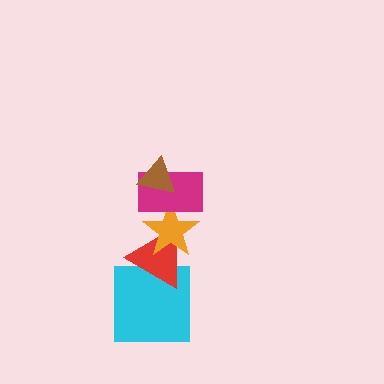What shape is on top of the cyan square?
The red triangle is on top of the cyan square.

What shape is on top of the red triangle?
The orange star is on top of the red triangle.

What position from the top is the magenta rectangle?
The magenta rectangle is 2nd from the top.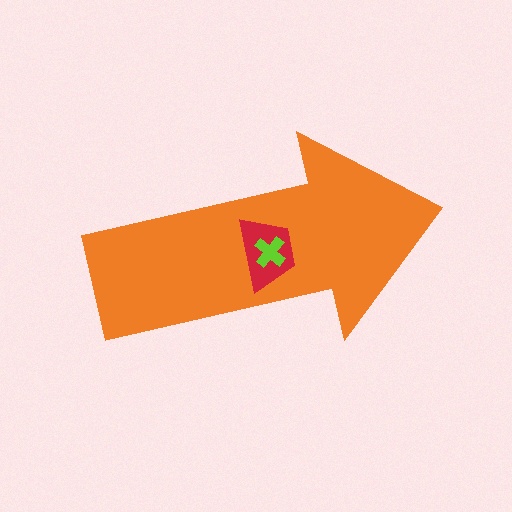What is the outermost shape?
The orange arrow.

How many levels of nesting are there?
3.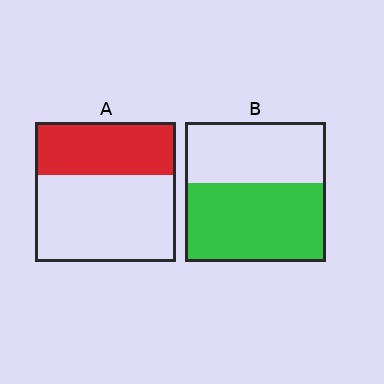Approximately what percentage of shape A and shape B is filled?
A is approximately 40% and B is approximately 55%.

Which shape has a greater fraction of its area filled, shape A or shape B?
Shape B.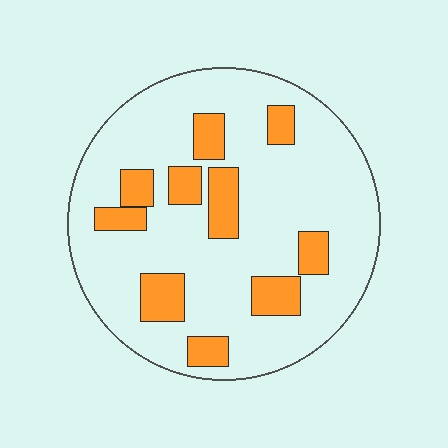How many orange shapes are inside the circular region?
10.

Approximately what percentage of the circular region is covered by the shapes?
Approximately 20%.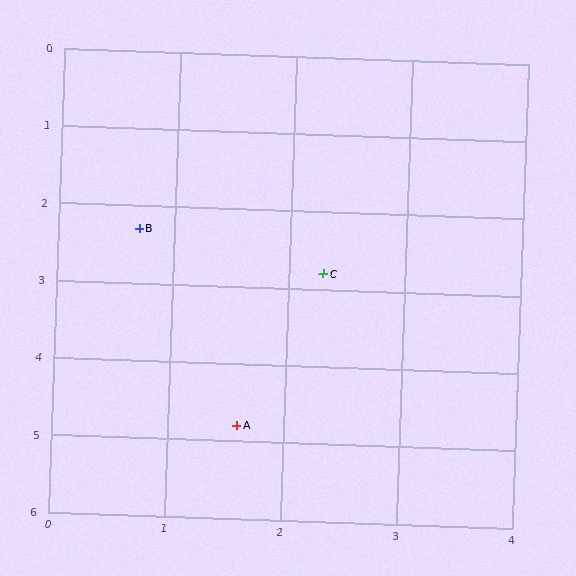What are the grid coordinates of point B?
Point B is at approximately (0.7, 2.3).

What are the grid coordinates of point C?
Point C is at approximately (2.3, 2.8).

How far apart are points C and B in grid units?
Points C and B are about 1.7 grid units apart.